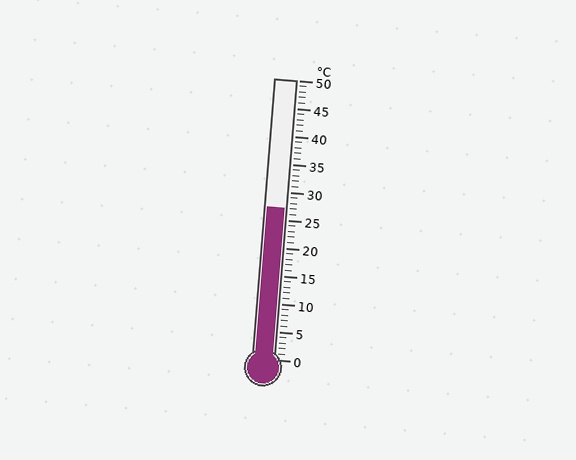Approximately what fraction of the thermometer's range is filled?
The thermometer is filled to approximately 55% of its range.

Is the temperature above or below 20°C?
The temperature is above 20°C.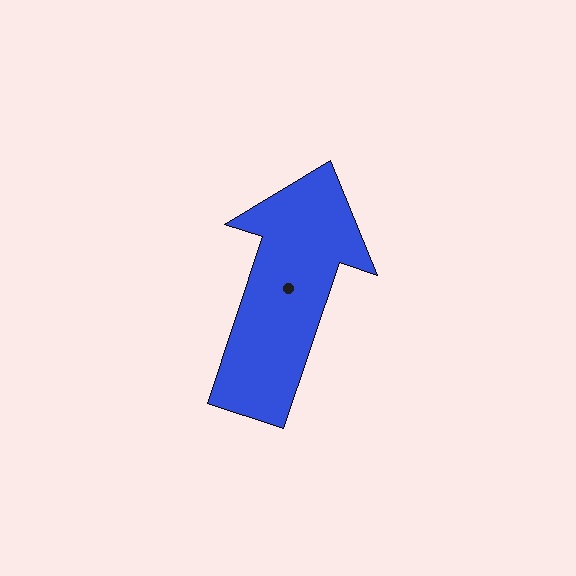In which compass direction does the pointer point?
North.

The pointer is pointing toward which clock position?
Roughly 1 o'clock.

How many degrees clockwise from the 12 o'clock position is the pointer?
Approximately 18 degrees.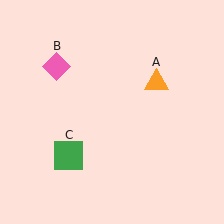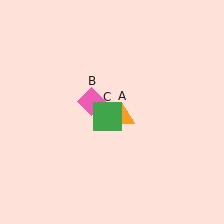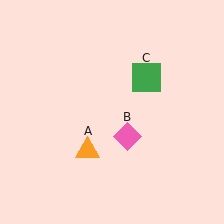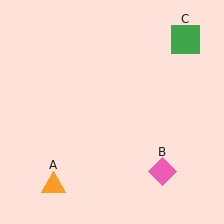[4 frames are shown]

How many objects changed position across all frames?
3 objects changed position: orange triangle (object A), pink diamond (object B), green square (object C).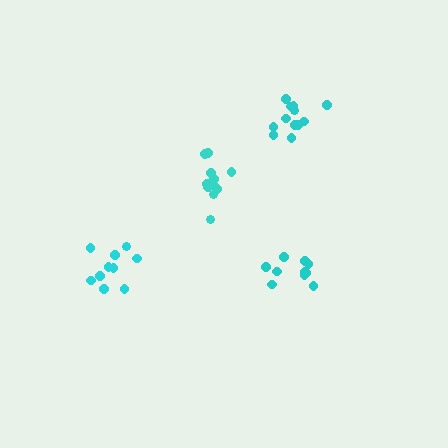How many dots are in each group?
Group 1: 10 dots, Group 2: 10 dots, Group 3: 11 dots, Group 4: 12 dots (43 total).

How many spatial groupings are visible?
There are 4 spatial groupings.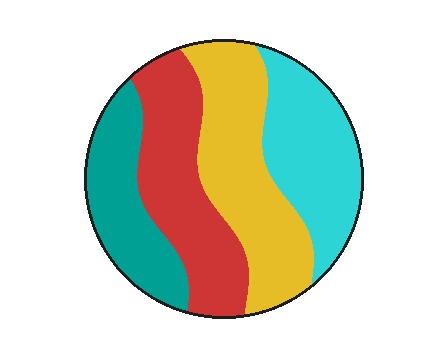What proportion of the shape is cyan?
Cyan takes up about one quarter (1/4) of the shape.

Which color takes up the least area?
Teal, at roughly 20%.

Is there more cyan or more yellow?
Yellow.